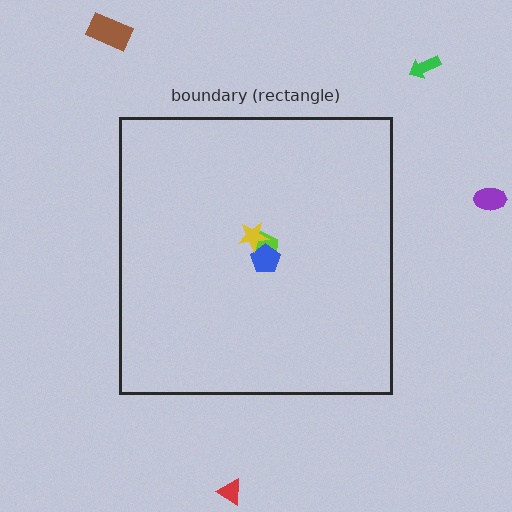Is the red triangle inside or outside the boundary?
Outside.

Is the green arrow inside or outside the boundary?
Outside.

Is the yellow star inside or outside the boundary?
Inside.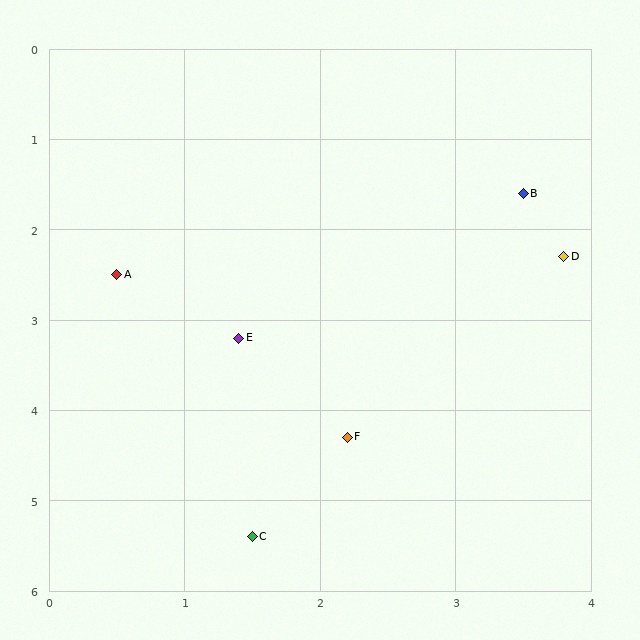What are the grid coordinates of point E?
Point E is at approximately (1.4, 3.2).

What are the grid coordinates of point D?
Point D is at approximately (3.8, 2.3).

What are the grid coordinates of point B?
Point B is at approximately (3.5, 1.6).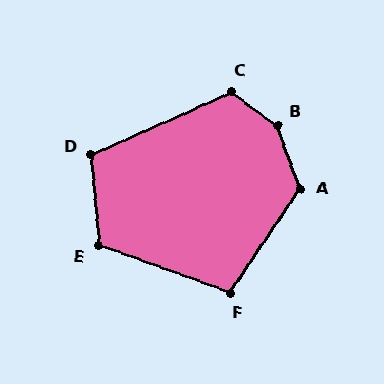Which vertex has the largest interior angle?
B, at approximately 147 degrees.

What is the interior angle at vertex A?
Approximately 127 degrees (obtuse).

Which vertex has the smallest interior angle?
F, at approximately 104 degrees.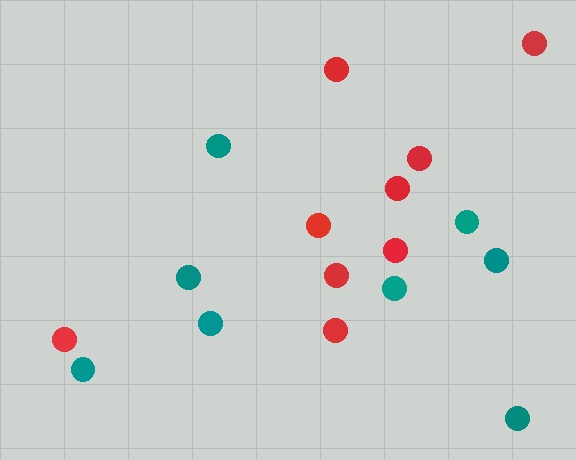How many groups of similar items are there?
There are 2 groups: one group of red circles (9) and one group of teal circles (8).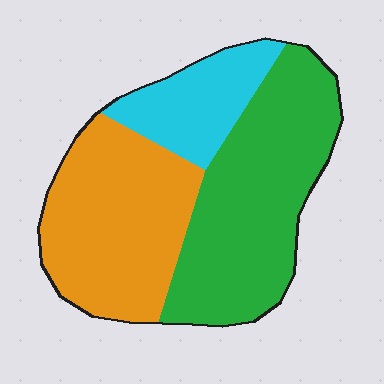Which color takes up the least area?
Cyan, at roughly 20%.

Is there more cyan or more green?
Green.